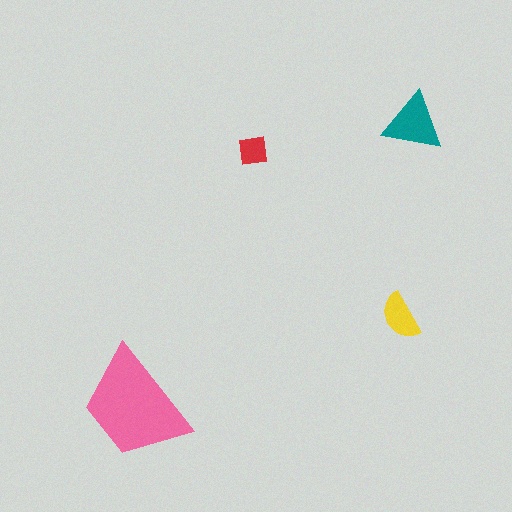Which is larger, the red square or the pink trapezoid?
The pink trapezoid.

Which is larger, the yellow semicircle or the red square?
The yellow semicircle.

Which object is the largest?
The pink trapezoid.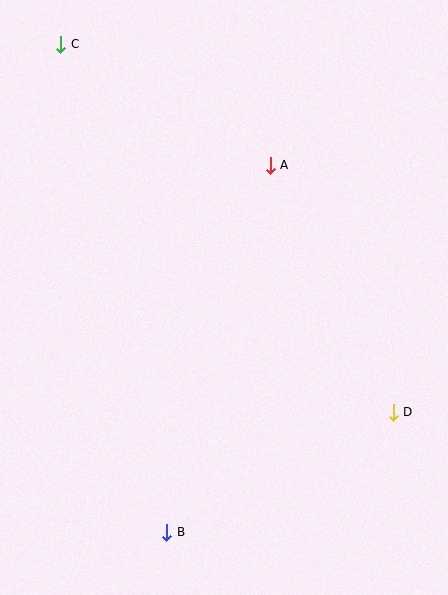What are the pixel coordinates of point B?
Point B is at (167, 532).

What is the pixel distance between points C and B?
The distance between C and B is 499 pixels.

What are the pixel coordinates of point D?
Point D is at (393, 412).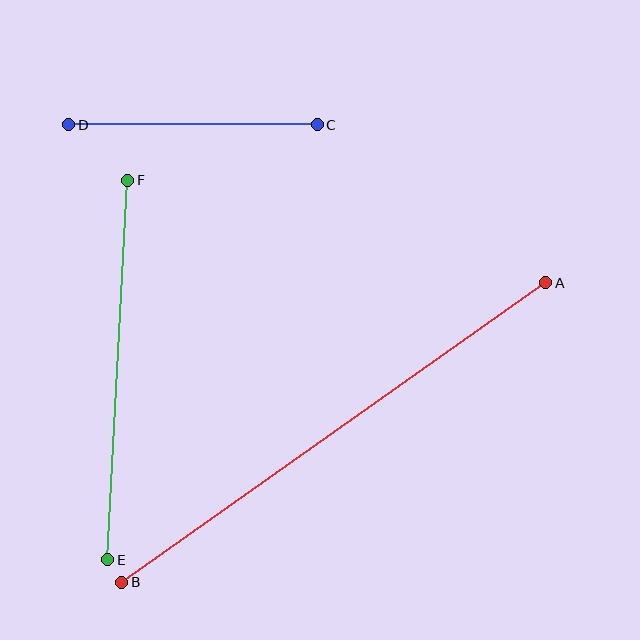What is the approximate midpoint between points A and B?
The midpoint is at approximately (334, 433) pixels.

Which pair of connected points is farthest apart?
Points A and B are farthest apart.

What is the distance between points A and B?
The distance is approximately 519 pixels.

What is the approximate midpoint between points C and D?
The midpoint is at approximately (193, 125) pixels.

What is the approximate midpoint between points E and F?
The midpoint is at approximately (118, 370) pixels.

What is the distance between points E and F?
The distance is approximately 380 pixels.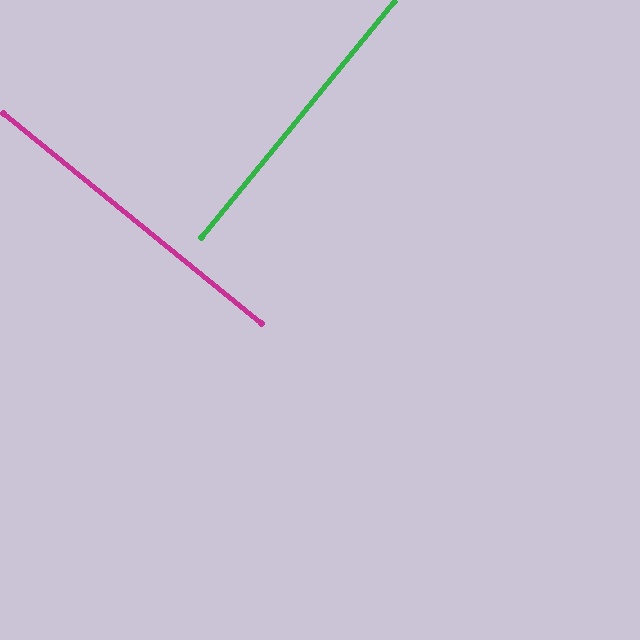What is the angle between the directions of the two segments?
Approximately 90 degrees.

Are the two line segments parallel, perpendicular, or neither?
Perpendicular — they meet at approximately 90°.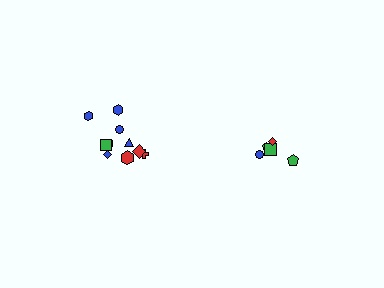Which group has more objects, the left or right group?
The left group.